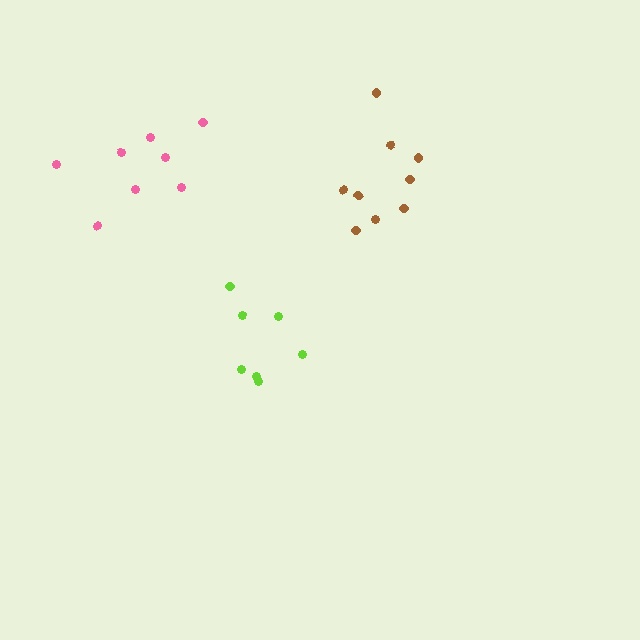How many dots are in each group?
Group 1: 9 dots, Group 2: 8 dots, Group 3: 7 dots (24 total).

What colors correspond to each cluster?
The clusters are colored: brown, pink, lime.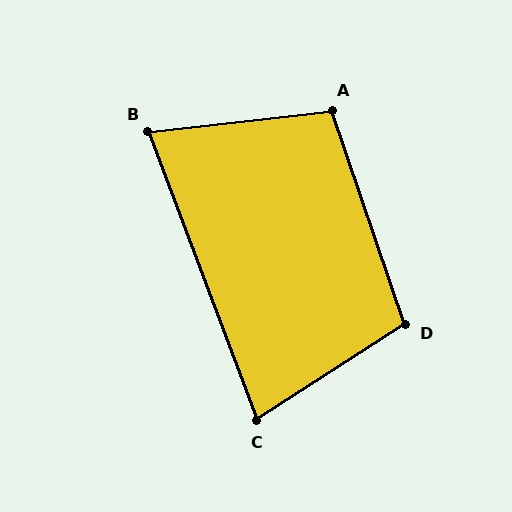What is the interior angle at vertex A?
Approximately 102 degrees (obtuse).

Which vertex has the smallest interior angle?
B, at approximately 76 degrees.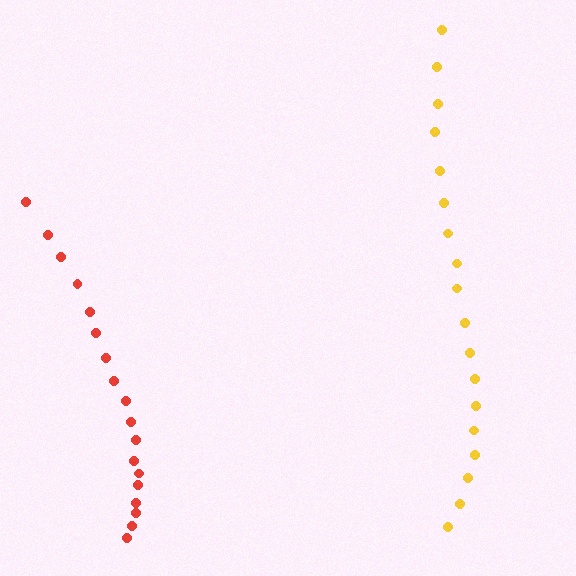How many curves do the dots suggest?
There are 2 distinct paths.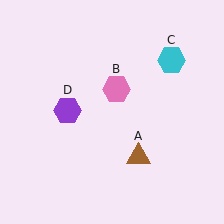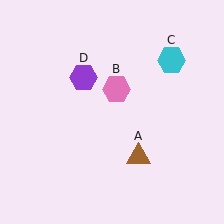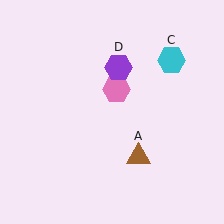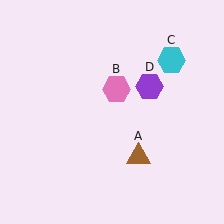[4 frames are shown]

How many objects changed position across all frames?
1 object changed position: purple hexagon (object D).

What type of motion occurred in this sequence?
The purple hexagon (object D) rotated clockwise around the center of the scene.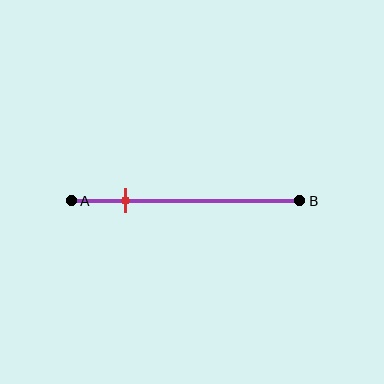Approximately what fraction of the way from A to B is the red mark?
The red mark is approximately 25% of the way from A to B.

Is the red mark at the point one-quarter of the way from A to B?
Yes, the mark is approximately at the one-quarter point.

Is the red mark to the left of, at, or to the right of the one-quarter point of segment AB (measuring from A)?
The red mark is approximately at the one-quarter point of segment AB.